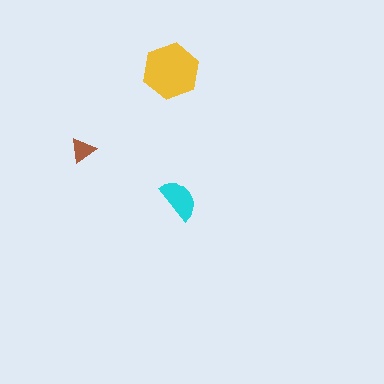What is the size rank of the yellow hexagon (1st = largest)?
1st.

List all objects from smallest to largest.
The brown triangle, the cyan semicircle, the yellow hexagon.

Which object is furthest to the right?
The cyan semicircle is rightmost.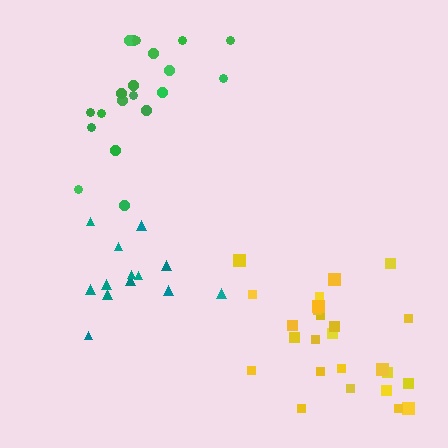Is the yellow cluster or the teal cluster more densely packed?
Teal.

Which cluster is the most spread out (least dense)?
Yellow.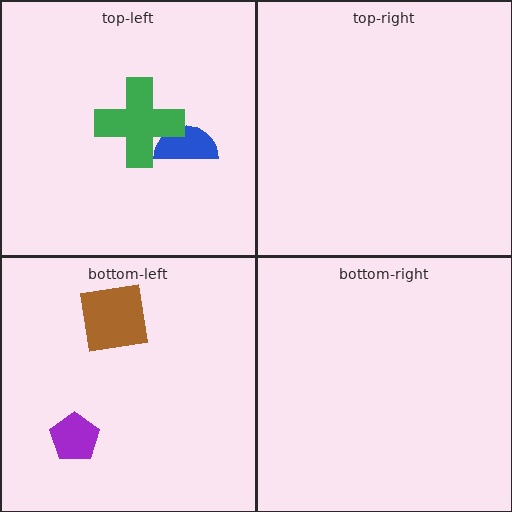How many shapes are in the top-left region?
2.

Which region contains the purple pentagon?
The bottom-left region.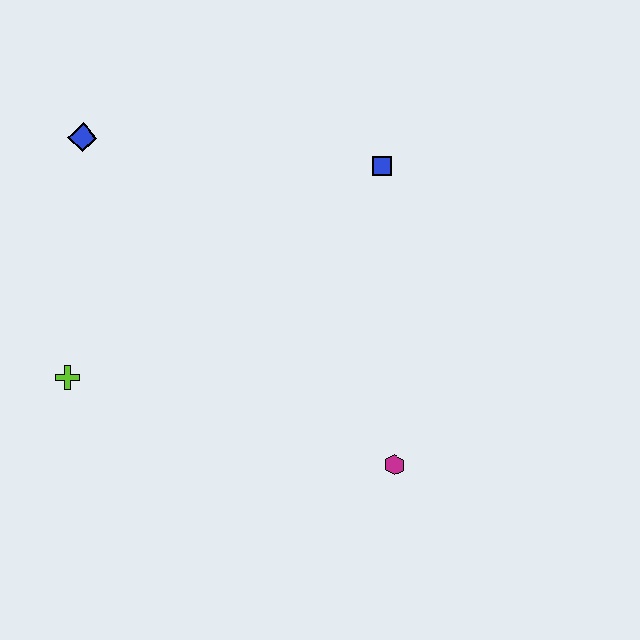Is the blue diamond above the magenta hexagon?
Yes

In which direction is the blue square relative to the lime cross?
The blue square is to the right of the lime cross.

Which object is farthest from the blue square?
The lime cross is farthest from the blue square.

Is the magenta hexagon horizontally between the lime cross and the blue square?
No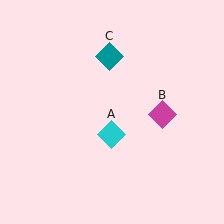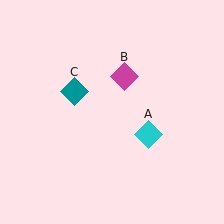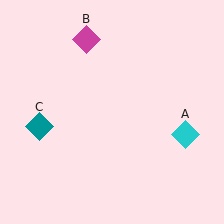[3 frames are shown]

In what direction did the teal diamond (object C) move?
The teal diamond (object C) moved down and to the left.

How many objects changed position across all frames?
3 objects changed position: cyan diamond (object A), magenta diamond (object B), teal diamond (object C).